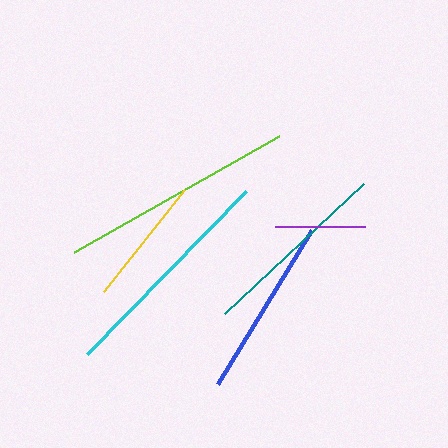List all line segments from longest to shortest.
From longest to shortest: lime, cyan, teal, blue, yellow, purple.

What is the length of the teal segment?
The teal segment is approximately 190 pixels long.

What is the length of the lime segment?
The lime segment is approximately 236 pixels long.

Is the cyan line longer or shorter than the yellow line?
The cyan line is longer than the yellow line.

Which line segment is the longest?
The lime line is the longest at approximately 236 pixels.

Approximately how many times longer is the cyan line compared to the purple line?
The cyan line is approximately 2.5 times the length of the purple line.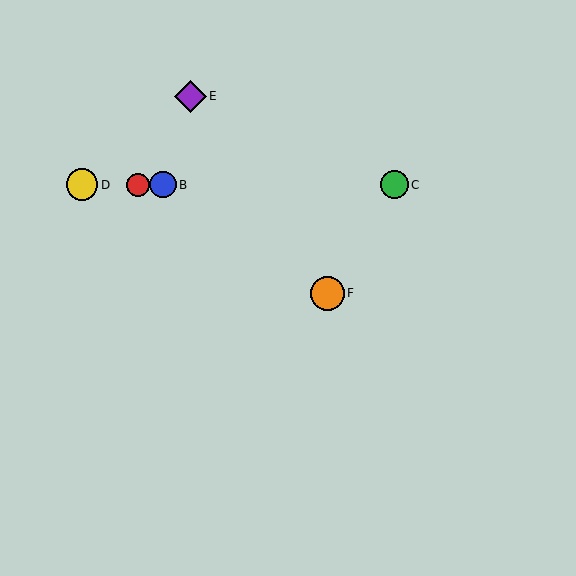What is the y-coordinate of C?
Object C is at y≈185.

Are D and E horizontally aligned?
No, D is at y≈185 and E is at y≈96.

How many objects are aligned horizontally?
4 objects (A, B, C, D) are aligned horizontally.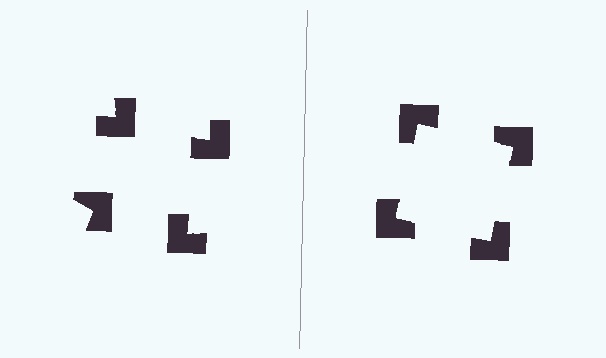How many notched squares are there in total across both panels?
8 — 4 on each side.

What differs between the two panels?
The notched squares are positioned identically on both sides; only the wedge orientations differ. On the right they align to a square; on the left they are misaligned.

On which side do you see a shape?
An illusory square appears on the right side. On the left side the wedge cuts are rotated, so no coherent shape forms.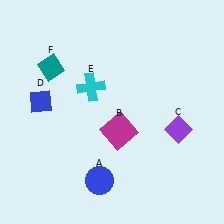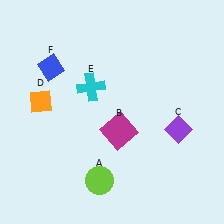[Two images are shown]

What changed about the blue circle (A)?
In Image 1, A is blue. In Image 2, it changed to lime.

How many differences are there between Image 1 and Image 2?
There are 3 differences between the two images.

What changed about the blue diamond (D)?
In Image 1, D is blue. In Image 2, it changed to orange.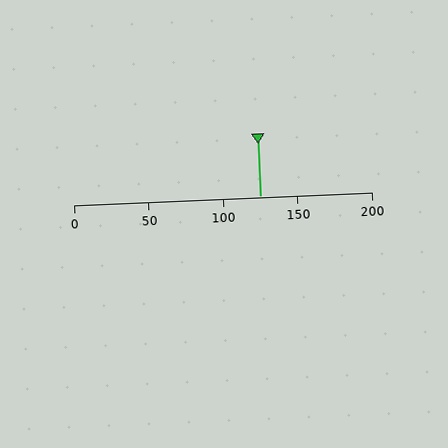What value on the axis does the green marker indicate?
The marker indicates approximately 125.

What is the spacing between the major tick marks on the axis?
The major ticks are spaced 50 apart.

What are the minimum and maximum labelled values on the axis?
The axis runs from 0 to 200.